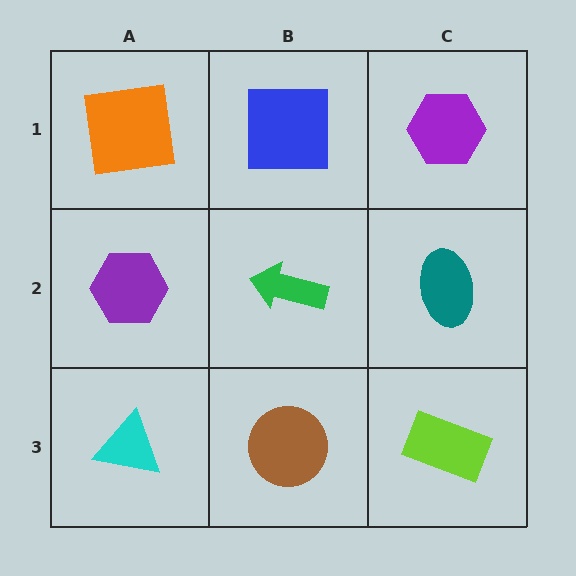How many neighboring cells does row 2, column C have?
3.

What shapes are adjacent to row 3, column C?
A teal ellipse (row 2, column C), a brown circle (row 3, column B).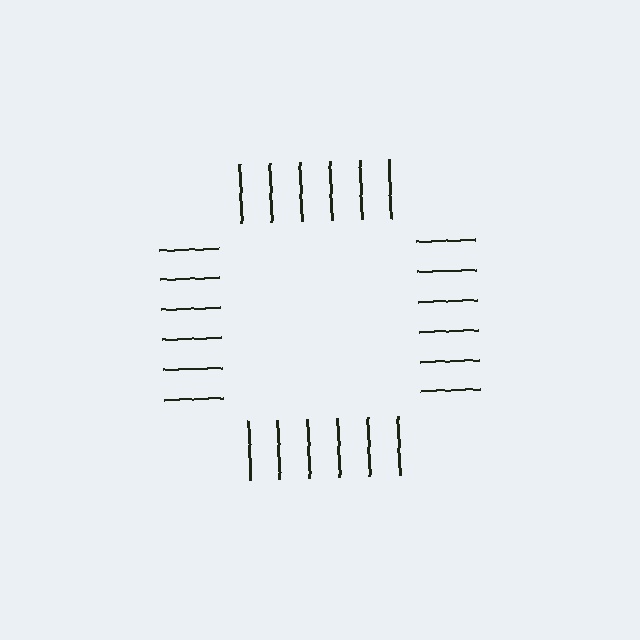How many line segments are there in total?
24 — 6 along each of the 4 edges.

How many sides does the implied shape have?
4 sides — the line-ends trace a square.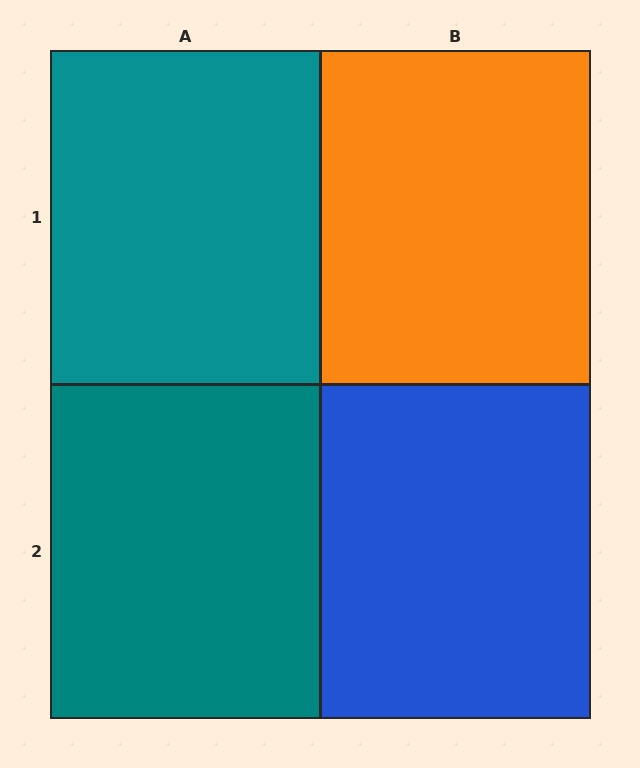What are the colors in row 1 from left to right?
Teal, orange.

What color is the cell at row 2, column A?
Teal.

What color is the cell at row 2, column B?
Blue.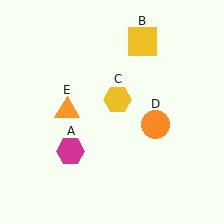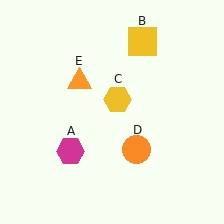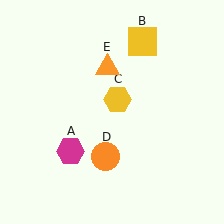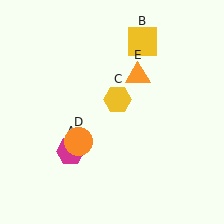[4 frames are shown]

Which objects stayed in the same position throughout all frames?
Magenta hexagon (object A) and yellow square (object B) and yellow hexagon (object C) remained stationary.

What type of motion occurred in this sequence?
The orange circle (object D), orange triangle (object E) rotated clockwise around the center of the scene.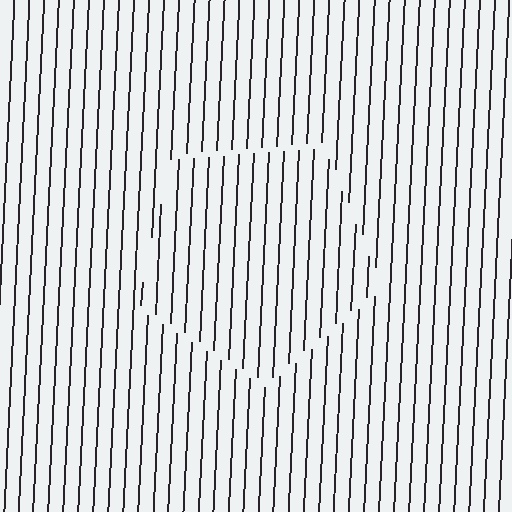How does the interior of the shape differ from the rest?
The interior of the shape contains the same grating, shifted by half a period — the contour is defined by the phase discontinuity where line-ends from the inner and outer gratings abut.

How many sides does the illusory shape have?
5 sides — the line-ends trace a pentagon.